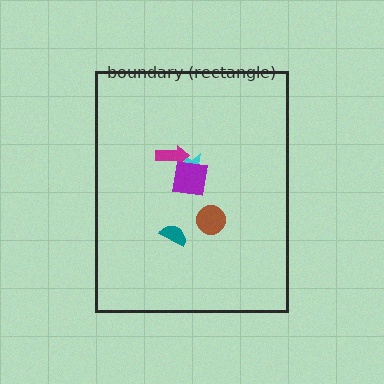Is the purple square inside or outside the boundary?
Inside.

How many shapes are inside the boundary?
5 inside, 0 outside.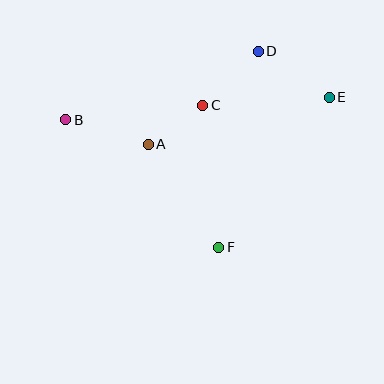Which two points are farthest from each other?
Points B and E are farthest from each other.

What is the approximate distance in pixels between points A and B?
The distance between A and B is approximately 86 pixels.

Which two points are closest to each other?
Points A and C are closest to each other.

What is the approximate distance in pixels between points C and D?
The distance between C and D is approximately 77 pixels.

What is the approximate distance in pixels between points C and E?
The distance between C and E is approximately 127 pixels.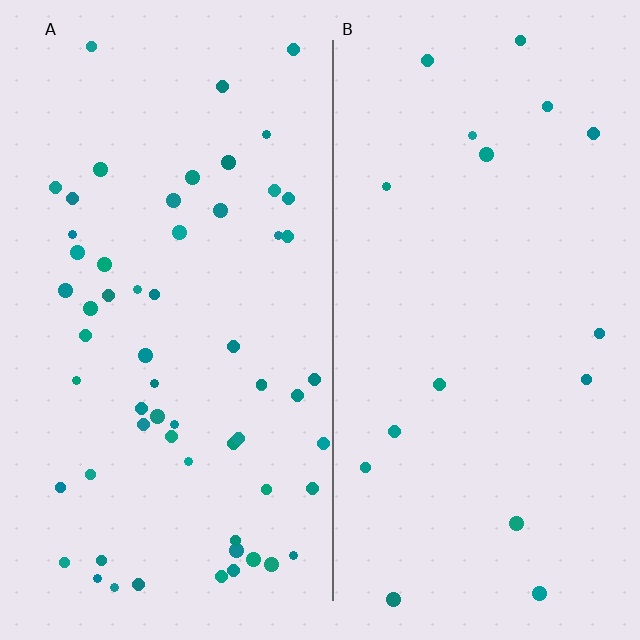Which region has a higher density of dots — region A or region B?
A (the left).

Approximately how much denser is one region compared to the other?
Approximately 3.5× — region A over region B.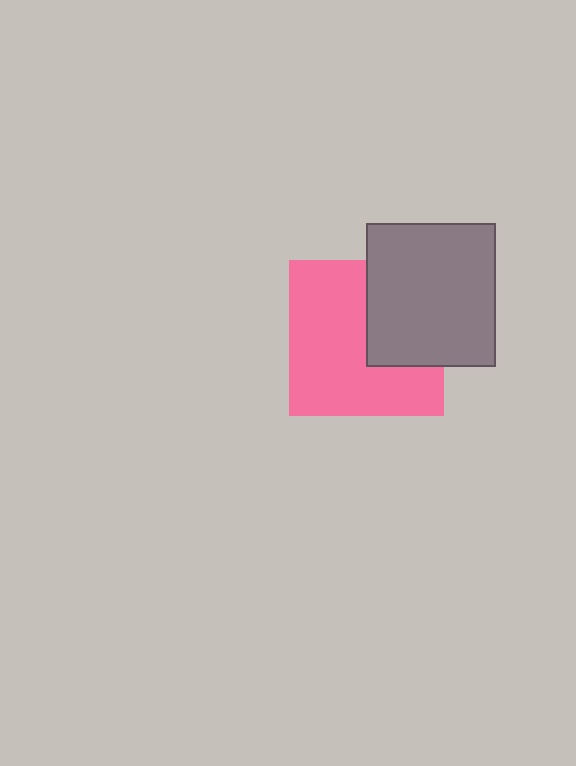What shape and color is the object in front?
The object in front is a gray rectangle.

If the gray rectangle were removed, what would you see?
You would see the complete pink square.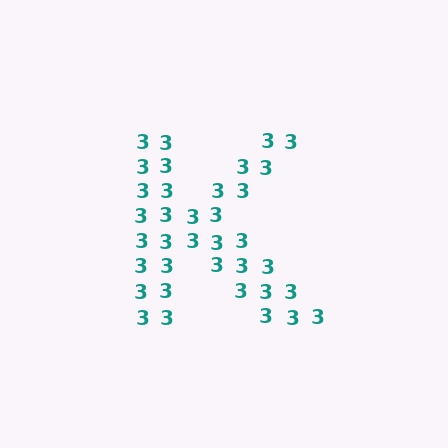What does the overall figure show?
The overall figure shows the letter K.